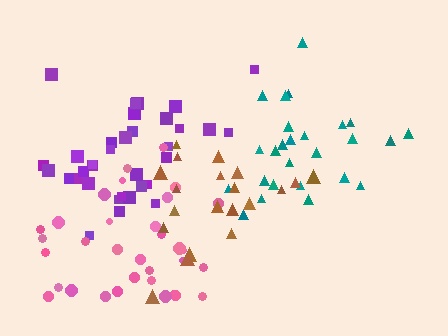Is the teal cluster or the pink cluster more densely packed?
Teal.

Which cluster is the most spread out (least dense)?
Brown.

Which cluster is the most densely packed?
Purple.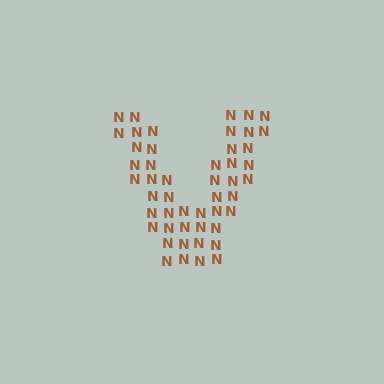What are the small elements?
The small elements are letter N's.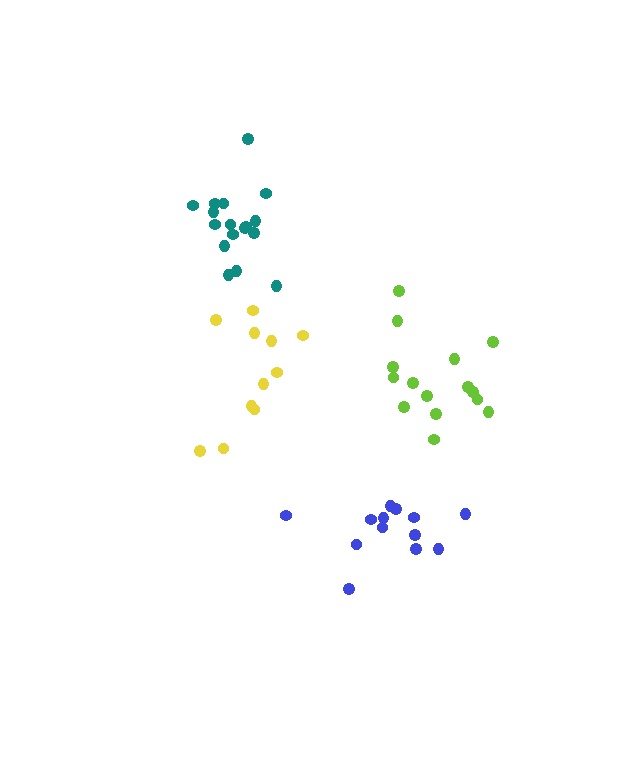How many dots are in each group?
Group 1: 15 dots, Group 2: 13 dots, Group 3: 17 dots, Group 4: 11 dots (56 total).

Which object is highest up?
The teal cluster is topmost.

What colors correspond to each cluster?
The clusters are colored: lime, blue, teal, yellow.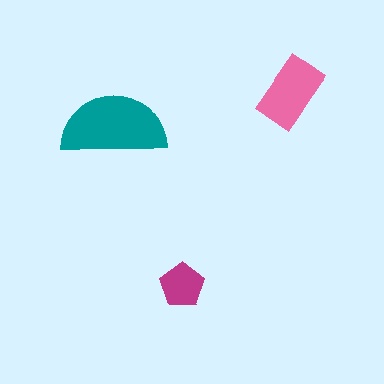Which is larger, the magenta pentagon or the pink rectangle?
The pink rectangle.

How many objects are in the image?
There are 3 objects in the image.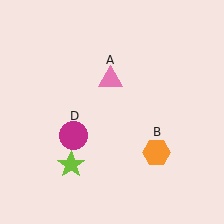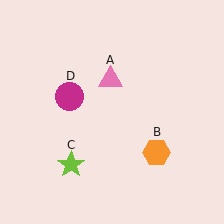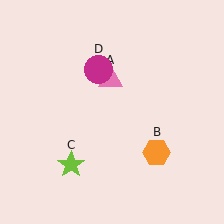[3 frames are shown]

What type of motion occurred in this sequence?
The magenta circle (object D) rotated clockwise around the center of the scene.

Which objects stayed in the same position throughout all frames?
Pink triangle (object A) and orange hexagon (object B) and lime star (object C) remained stationary.